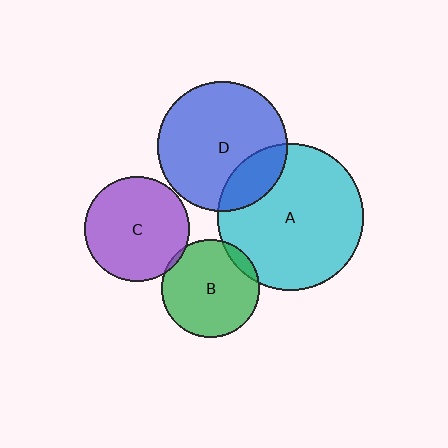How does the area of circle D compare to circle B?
Approximately 1.8 times.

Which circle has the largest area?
Circle A (cyan).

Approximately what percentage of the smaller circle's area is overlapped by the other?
Approximately 5%.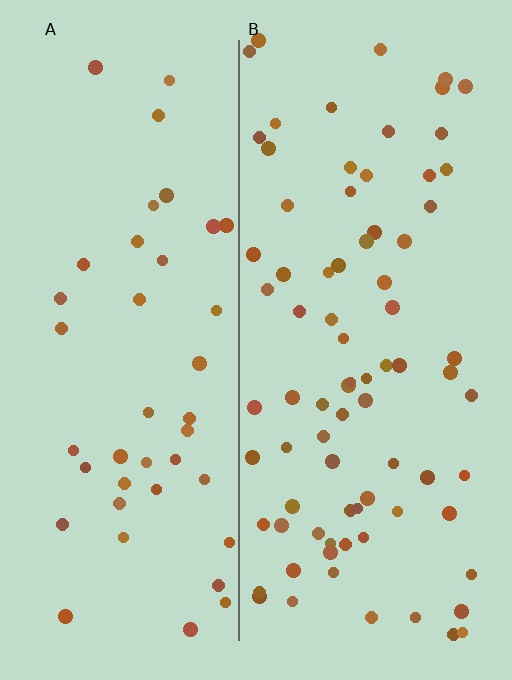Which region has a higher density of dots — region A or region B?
B (the right).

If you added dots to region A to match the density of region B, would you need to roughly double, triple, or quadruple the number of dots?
Approximately double.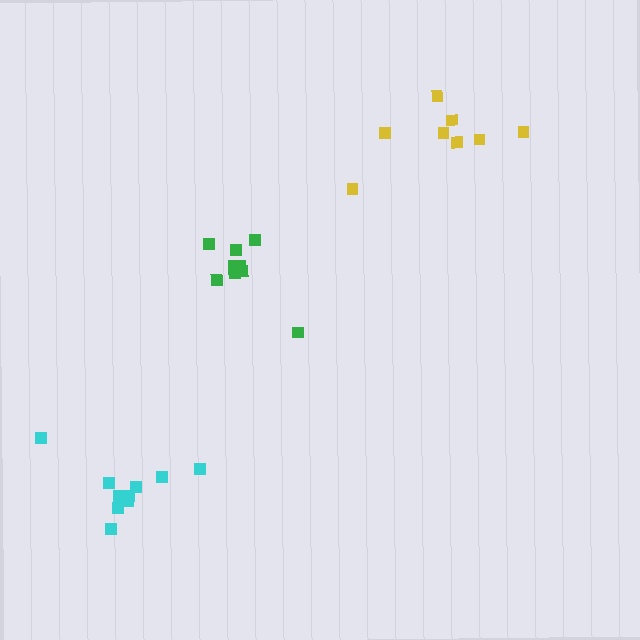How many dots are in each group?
Group 1: 8 dots, Group 2: 9 dots, Group 3: 10 dots (27 total).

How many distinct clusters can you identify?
There are 3 distinct clusters.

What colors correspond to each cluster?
The clusters are colored: yellow, green, cyan.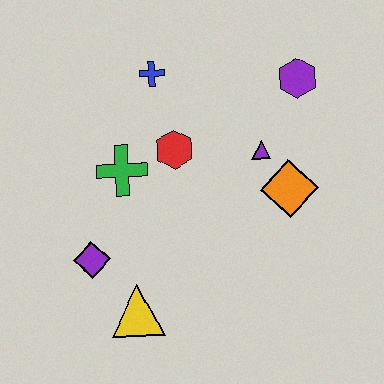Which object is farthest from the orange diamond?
The purple diamond is farthest from the orange diamond.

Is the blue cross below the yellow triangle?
No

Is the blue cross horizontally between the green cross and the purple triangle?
Yes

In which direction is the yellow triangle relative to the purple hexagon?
The yellow triangle is below the purple hexagon.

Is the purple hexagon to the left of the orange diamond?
No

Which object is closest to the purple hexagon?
The purple triangle is closest to the purple hexagon.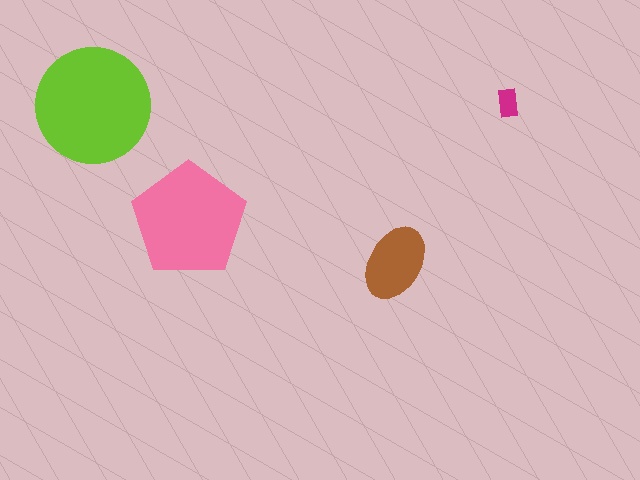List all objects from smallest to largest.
The magenta rectangle, the brown ellipse, the pink pentagon, the lime circle.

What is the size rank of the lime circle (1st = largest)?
1st.